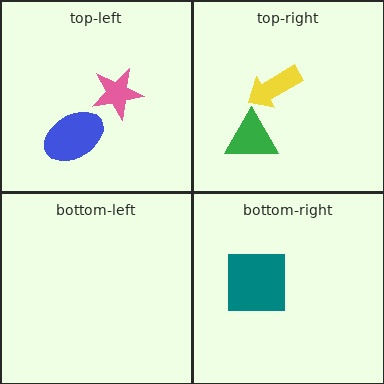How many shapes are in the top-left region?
2.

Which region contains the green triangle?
The top-right region.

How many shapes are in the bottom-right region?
1.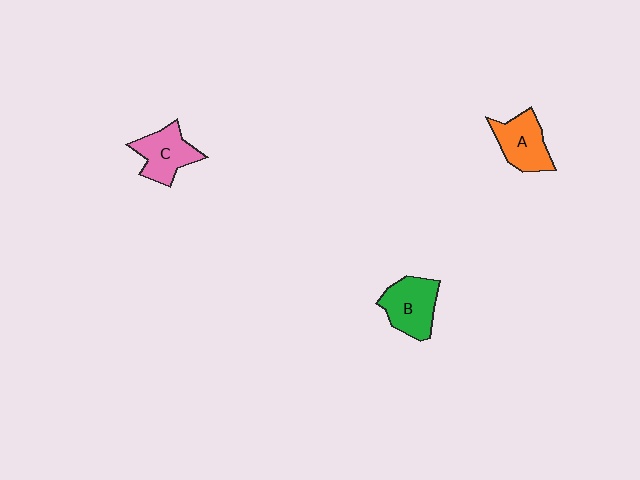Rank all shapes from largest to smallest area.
From largest to smallest: B (green), A (orange), C (pink).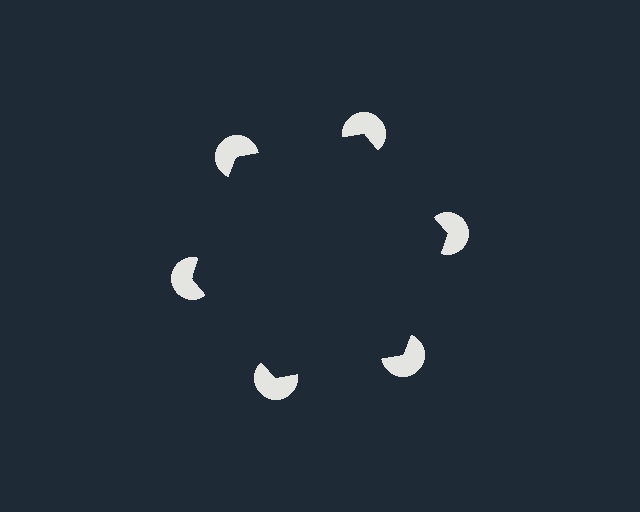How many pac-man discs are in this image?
There are 6 — one at each vertex of the illusory hexagon.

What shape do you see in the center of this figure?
An illusory hexagon — its edges are inferred from the aligned wedge cuts in the pac-man discs, not physically drawn.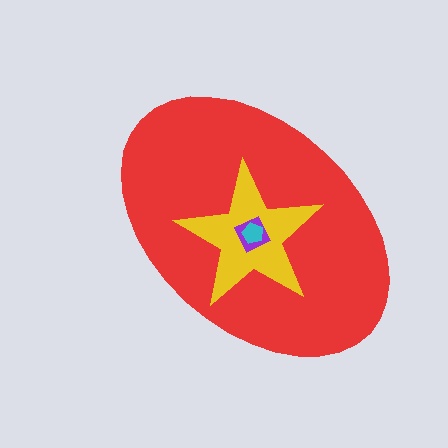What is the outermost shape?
The red ellipse.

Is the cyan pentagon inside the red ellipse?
Yes.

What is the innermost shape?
The cyan pentagon.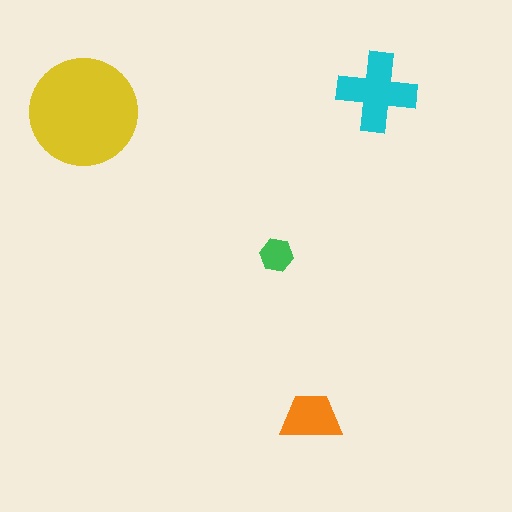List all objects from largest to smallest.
The yellow circle, the cyan cross, the orange trapezoid, the green hexagon.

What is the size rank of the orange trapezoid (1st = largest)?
3rd.